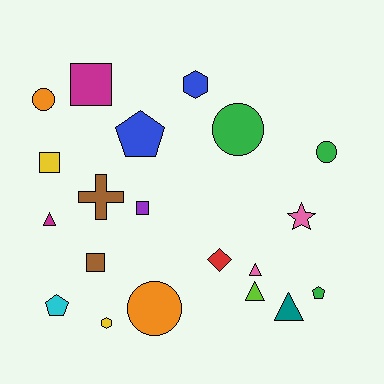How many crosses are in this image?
There is 1 cross.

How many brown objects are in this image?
There are 2 brown objects.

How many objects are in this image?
There are 20 objects.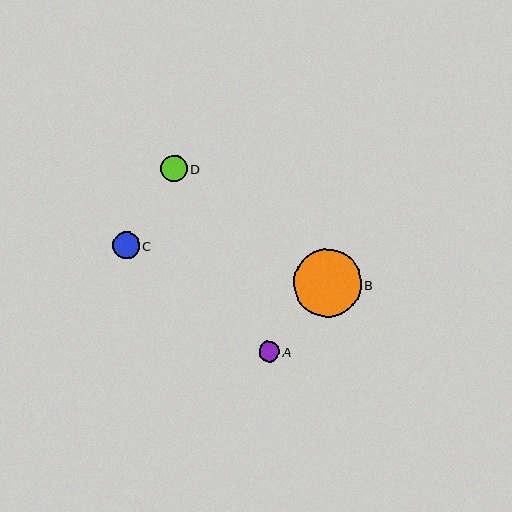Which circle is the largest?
Circle B is the largest with a size of approximately 68 pixels.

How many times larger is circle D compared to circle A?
Circle D is approximately 1.3 times the size of circle A.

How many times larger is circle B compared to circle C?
Circle B is approximately 2.5 times the size of circle C.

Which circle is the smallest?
Circle A is the smallest with a size of approximately 20 pixels.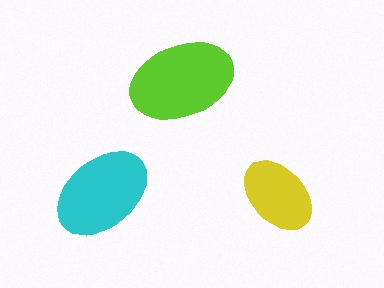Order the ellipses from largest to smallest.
the lime one, the cyan one, the yellow one.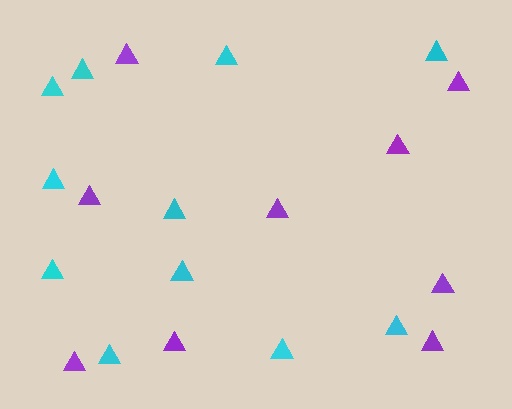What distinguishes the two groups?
There are 2 groups: one group of cyan triangles (11) and one group of purple triangles (9).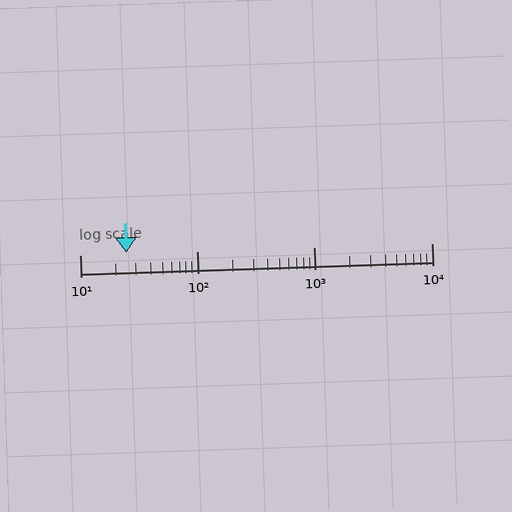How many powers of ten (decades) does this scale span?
The scale spans 3 decades, from 10 to 10000.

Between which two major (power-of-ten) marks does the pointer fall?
The pointer is between 10 and 100.